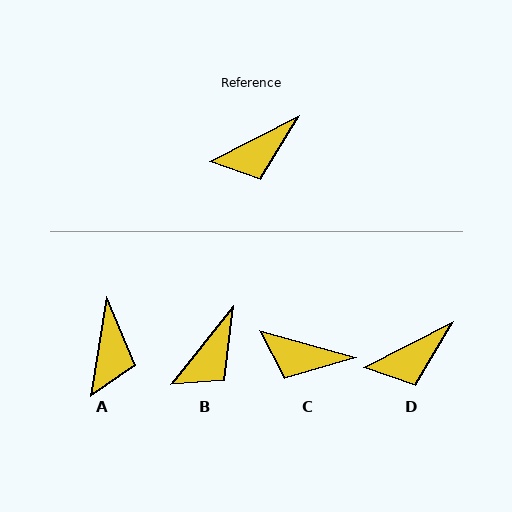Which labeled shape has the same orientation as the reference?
D.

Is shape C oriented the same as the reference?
No, it is off by about 42 degrees.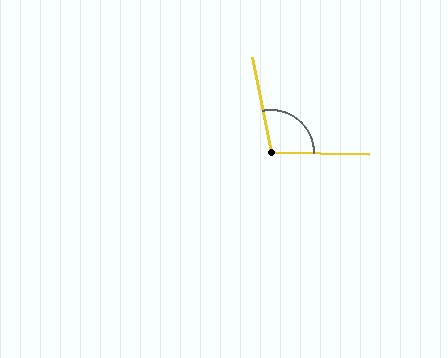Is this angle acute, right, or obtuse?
It is obtuse.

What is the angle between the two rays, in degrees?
Approximately 102 degrees.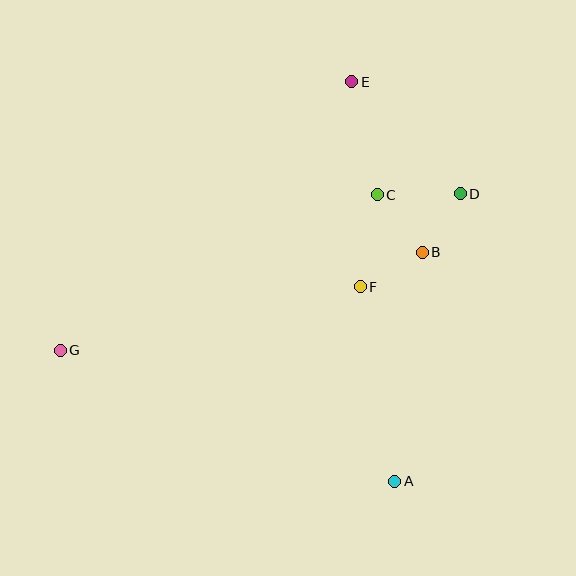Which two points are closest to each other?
Points B and D are closest to each other.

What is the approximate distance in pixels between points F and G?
The distance between F and G is approximately 306 pixels.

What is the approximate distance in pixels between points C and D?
The distance between C and D is approximately 83 pixels.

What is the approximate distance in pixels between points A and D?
The distance between A and D is approximately 295 pixels.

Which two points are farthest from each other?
Points D and G are farthest from each other.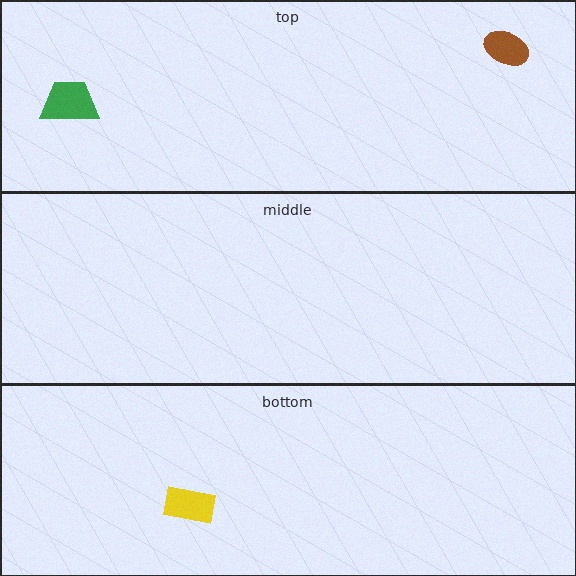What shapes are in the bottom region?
The yellow rectangle.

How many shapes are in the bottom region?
1.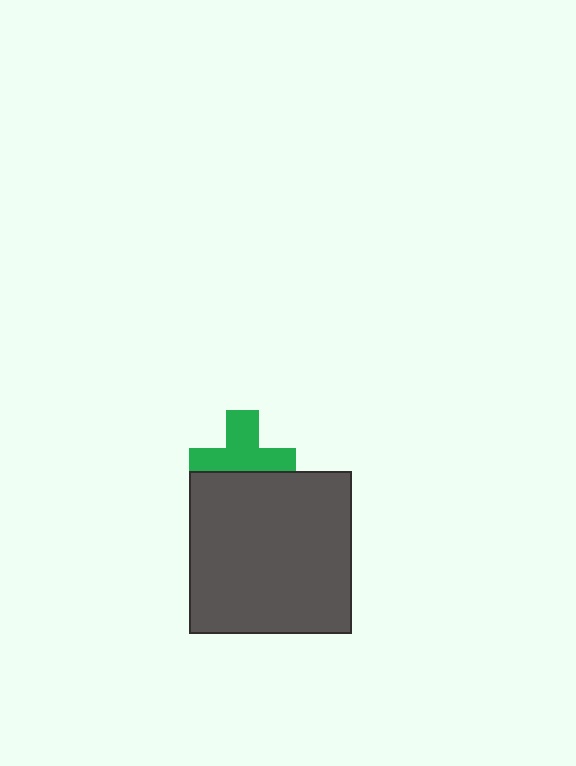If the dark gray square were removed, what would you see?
You would see the complete green cross.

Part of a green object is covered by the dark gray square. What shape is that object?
It is a cross.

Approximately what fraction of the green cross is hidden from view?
Roughly 36% of the green cross is hidden behind the dark gray square.